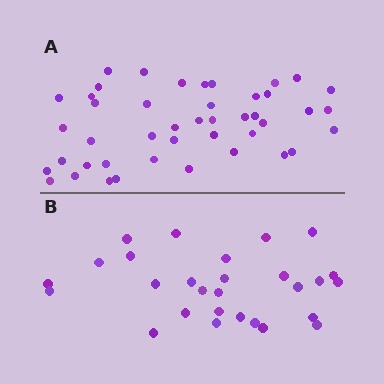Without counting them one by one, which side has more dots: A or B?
Region A (the top region) has more dots.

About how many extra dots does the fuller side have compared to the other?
Region A has approximately 15 more dots than region B.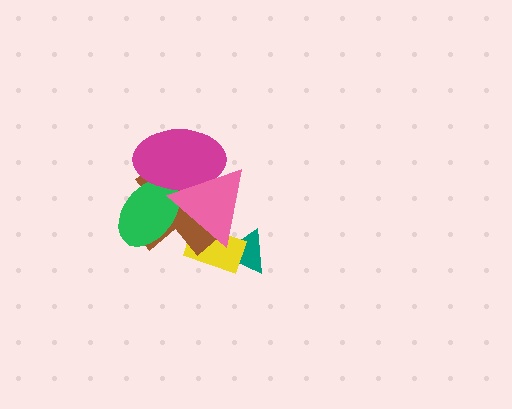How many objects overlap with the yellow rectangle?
3 objects overlap with the yellow rectangle.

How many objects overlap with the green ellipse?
3 objects overlap with the green ellipse.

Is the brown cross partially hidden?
Yes, it is partially covered by another shape.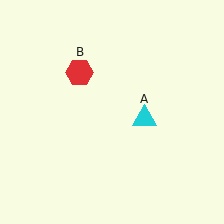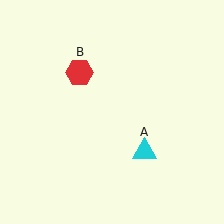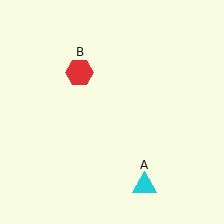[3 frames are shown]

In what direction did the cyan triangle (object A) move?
The cyan triangle (object A) moved down.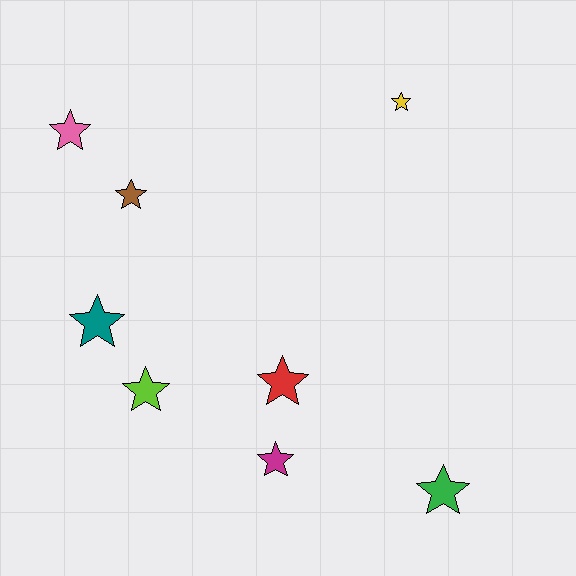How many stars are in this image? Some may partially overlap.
There are 8 stars.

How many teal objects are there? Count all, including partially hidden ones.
There is 1 teal object.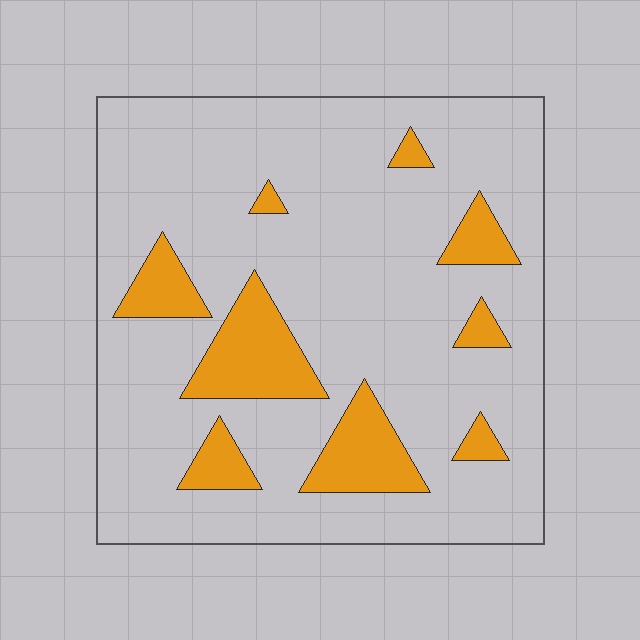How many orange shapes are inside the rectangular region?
9.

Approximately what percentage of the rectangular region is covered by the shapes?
Approximately 15%.